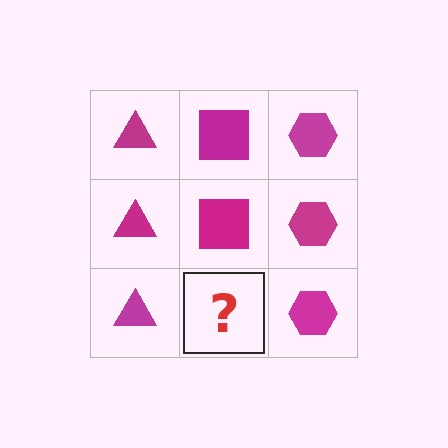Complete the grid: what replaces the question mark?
The question mark should be replaced with a magenta square.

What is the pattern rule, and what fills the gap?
The rule is that each column has a consistent shape. The gap should be filled with a magenta square.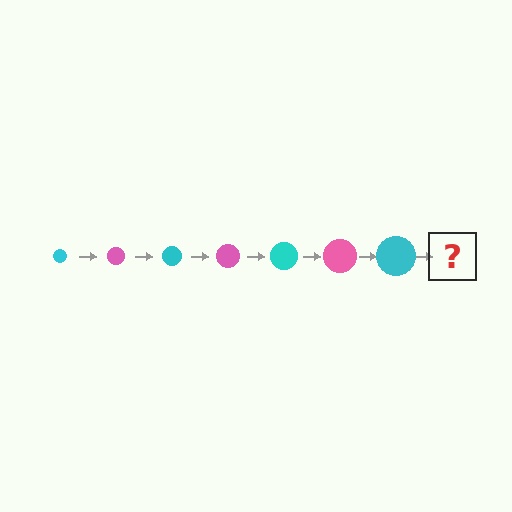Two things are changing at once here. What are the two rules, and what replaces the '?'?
The two rules are that the circle grows larger each step and the color cycles through cyan and pink. The '?' should be a pink circle, larger than the previous one.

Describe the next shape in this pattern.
It should be a pink circle, larger than the previous one.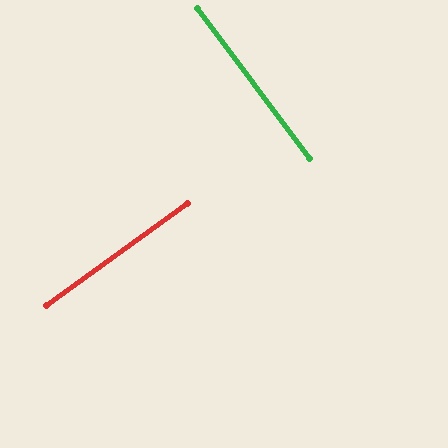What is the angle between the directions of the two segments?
Approximately 89 degrees.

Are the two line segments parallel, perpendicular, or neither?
Perpendicular — they meet at approximately 89°.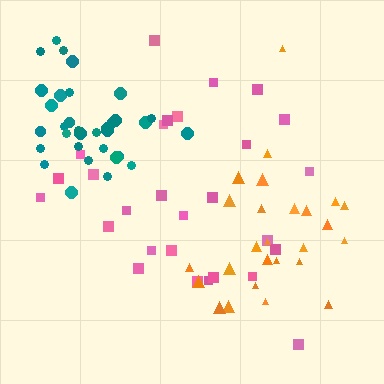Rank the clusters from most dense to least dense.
teal, orange, pink.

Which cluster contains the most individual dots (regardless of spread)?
Teal (33).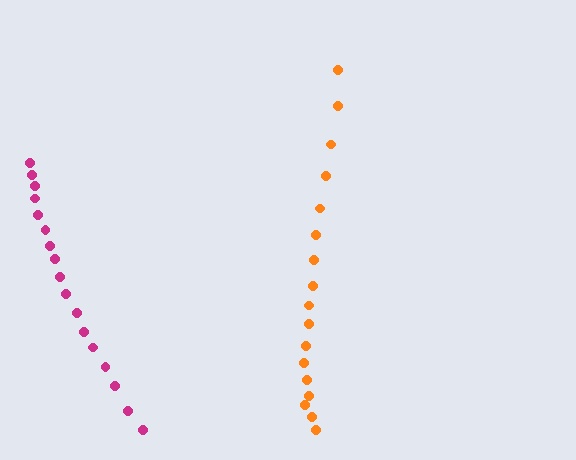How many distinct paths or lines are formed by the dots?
There are 2 distinct paths.